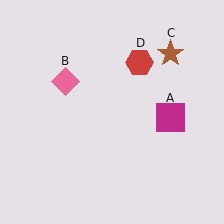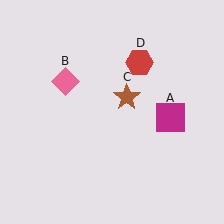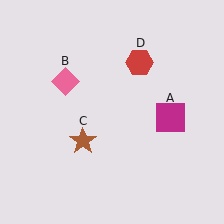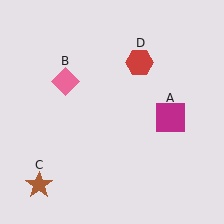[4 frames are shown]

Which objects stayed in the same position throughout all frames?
Magenta square (object A) and pink diamond (object B) and red hexagon (object D) remained stationary.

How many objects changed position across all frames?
1 object changed position: brown star (object C).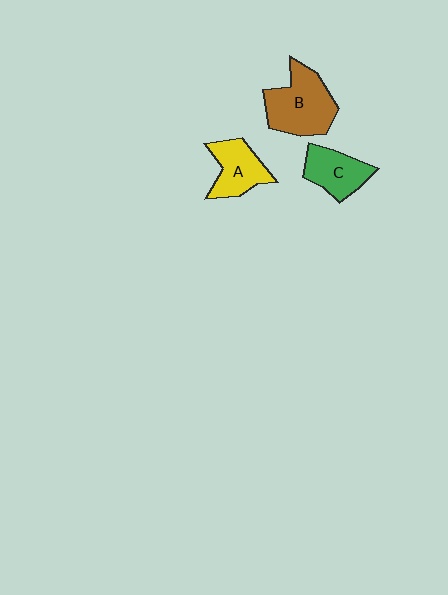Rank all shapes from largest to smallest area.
From largest to smallest: B (brown), A (yellow), C (green).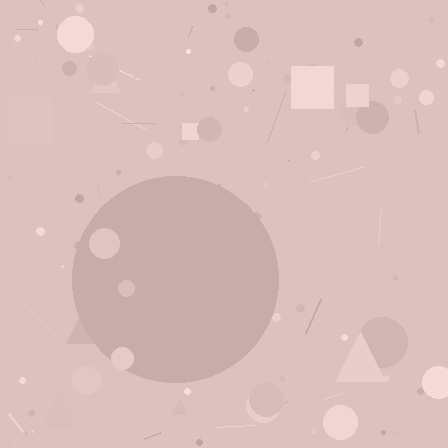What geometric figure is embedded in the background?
A circle is embedded in the background.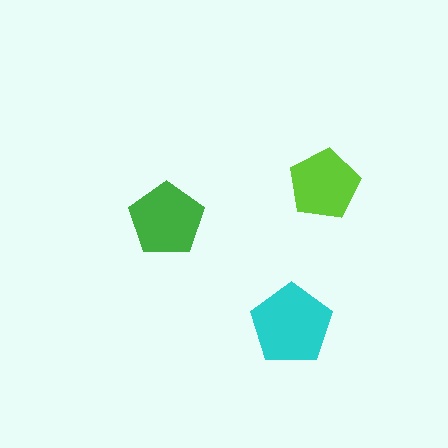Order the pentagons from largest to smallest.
the cyan one, the green one, the lime one.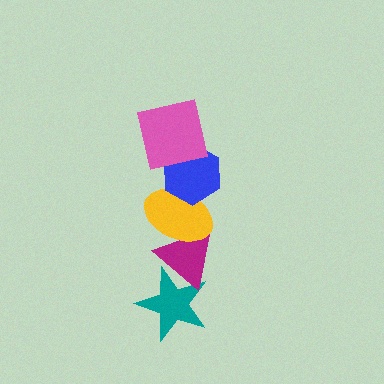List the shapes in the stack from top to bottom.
From top to bottom: the pink square, the blue hexagon, the yellow ellipse, the magenta triangle, the teal star.